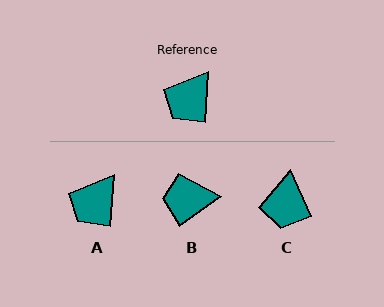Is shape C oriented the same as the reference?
No, it is off by about 28 degrees.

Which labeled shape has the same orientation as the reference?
A.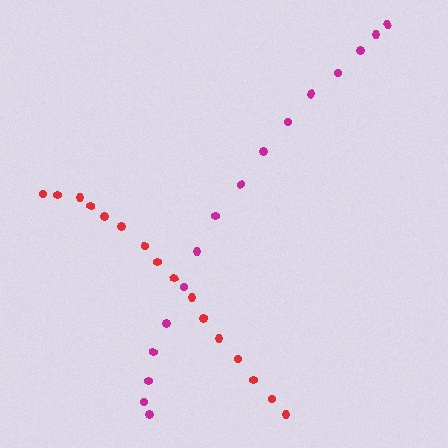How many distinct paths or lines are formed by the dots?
There are 2 distinct paths.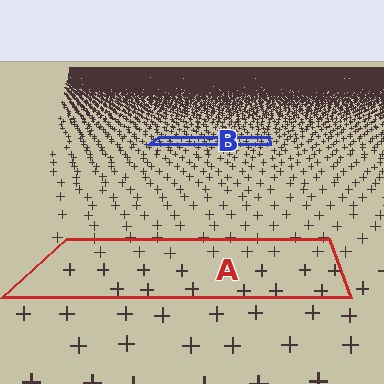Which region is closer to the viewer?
Region A is closer. The texture elements there are larger and more spread out.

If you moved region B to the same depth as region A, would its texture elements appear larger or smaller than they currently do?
They would appear larger. At a closer depth, the same texture elements are projected at a bigger on-screen size.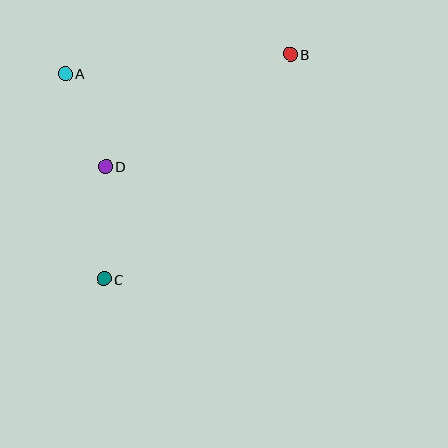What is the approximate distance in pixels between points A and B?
The distance between A and B is approximately 226 pixels.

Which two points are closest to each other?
Points A and D are closest to each other.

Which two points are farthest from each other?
Points B and C are farthest from each other.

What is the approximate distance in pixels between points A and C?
The distance between A and C is approximately 209 pixels.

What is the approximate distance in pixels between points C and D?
The distance between C and D is approximately 113 pixels.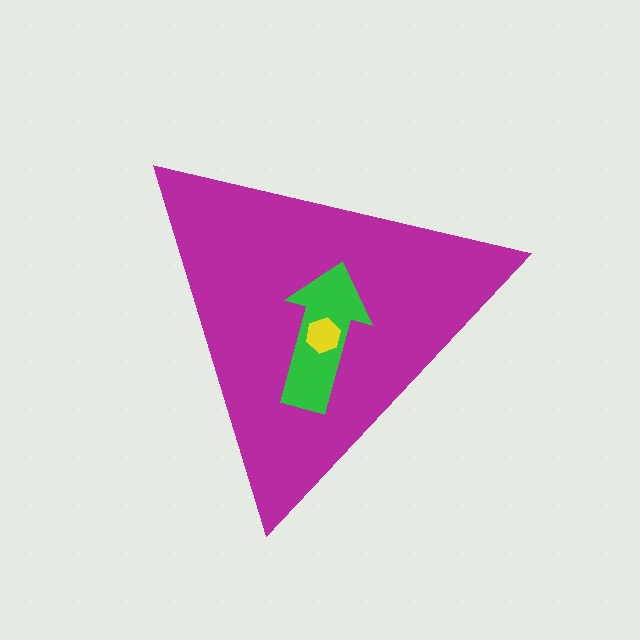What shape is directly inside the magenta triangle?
The green arrow.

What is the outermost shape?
The magenta triangle.